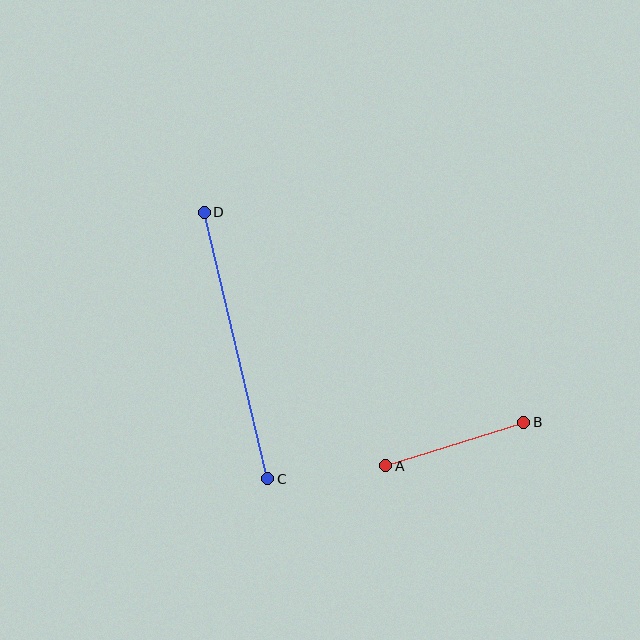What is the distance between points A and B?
The distance is approximately 145 pixels.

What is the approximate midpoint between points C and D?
The midpoint is at approximately (236, 346) pixels.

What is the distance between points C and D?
The distance is approximately 274 pixels.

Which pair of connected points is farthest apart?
Points C and D are farthest apart.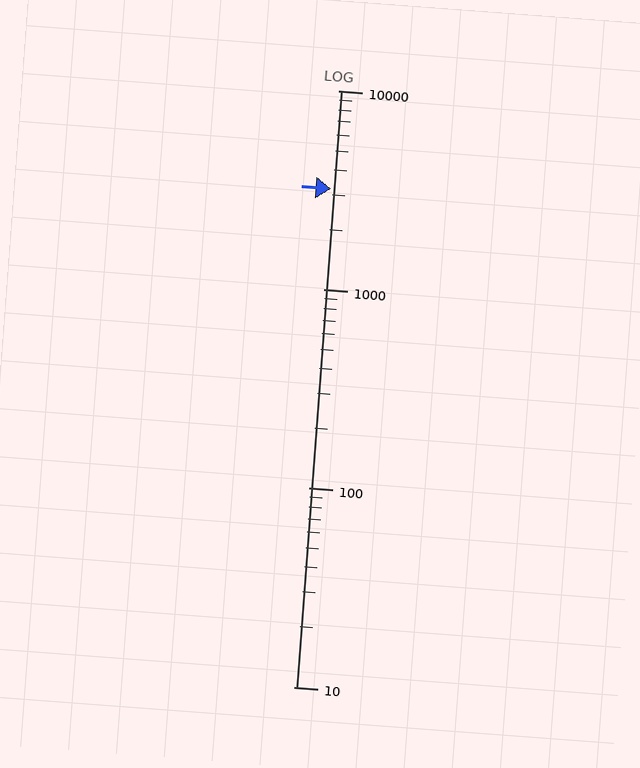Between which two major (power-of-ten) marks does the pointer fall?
The pointer is between 1000 and 10000.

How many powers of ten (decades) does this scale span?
The scale spans 3 decades, from 10 to 10000.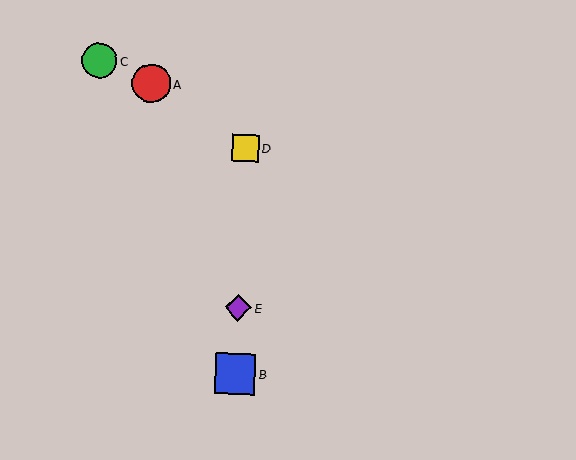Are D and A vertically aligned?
No, D is at x≈245 and A is at x≈151.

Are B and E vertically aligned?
Yes, both are at x≈235.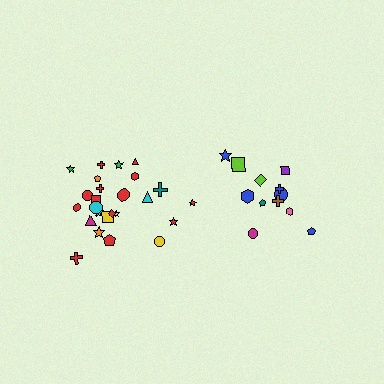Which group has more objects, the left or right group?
The left group.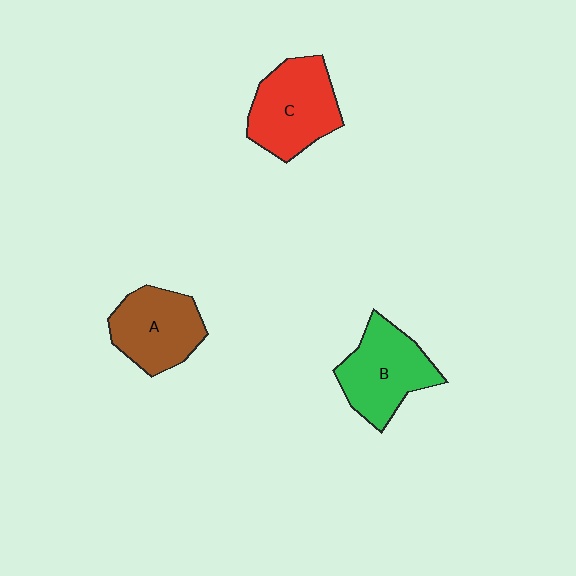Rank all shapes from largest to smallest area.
From largest to smallest: C (red), B (green), A (brown).